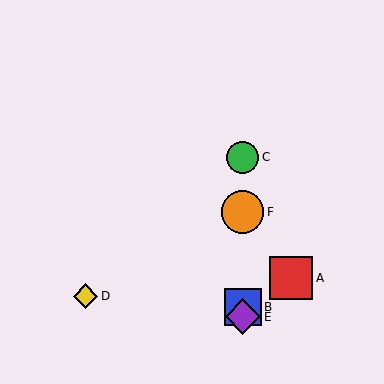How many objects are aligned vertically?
4 objects (B, C, E, F) are aligned vertically.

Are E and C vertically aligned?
Yes, both are at x≈243.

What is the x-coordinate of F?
Object F is at x≈243.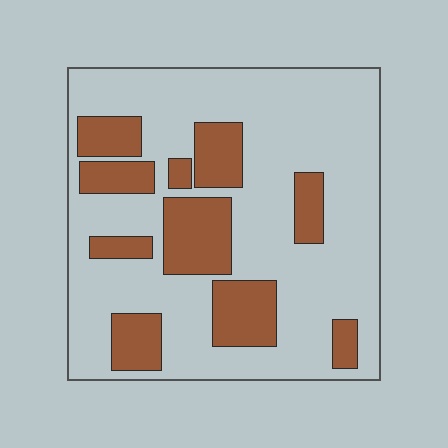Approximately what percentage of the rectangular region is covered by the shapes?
Approximately 25%.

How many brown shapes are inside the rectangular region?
10.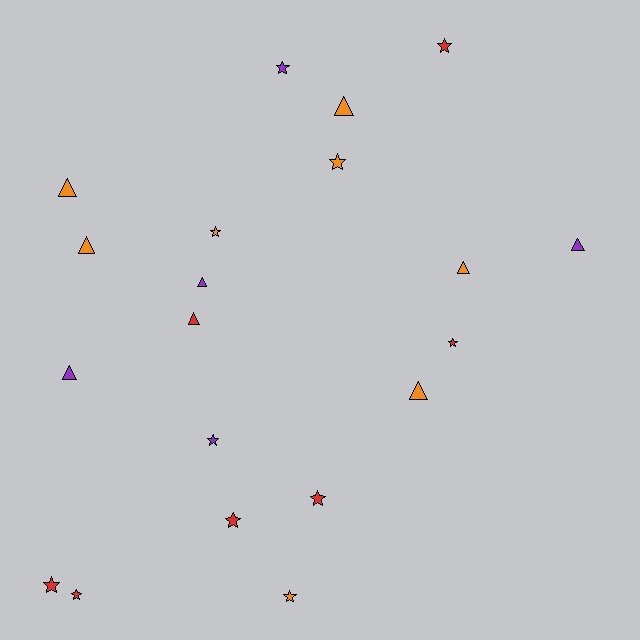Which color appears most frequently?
Orange, with 8 objects.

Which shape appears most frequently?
Star, with 11 objects.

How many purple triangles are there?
There are 3 purple triangles.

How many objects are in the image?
There are 20 objects.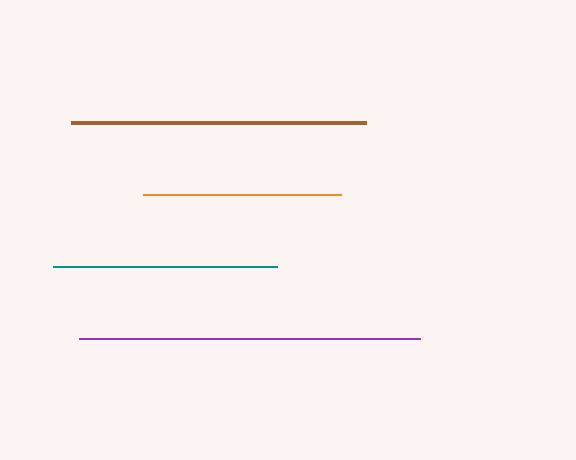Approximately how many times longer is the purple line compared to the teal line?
The purple line is approximately 1.5 times the length of the teal line.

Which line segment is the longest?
The purple line is the longest at approximately 341 pixels.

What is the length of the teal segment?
The teal segment is approximately 224 pixels long.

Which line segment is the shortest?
The orange line is the shortest at approximately 198 pixels.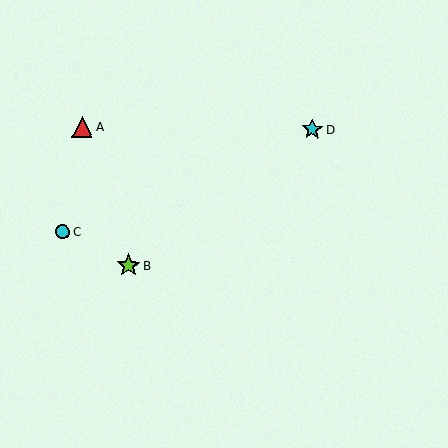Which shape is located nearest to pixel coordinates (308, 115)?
The cyan star (labeled D) at (312, 129) is nearest to that location.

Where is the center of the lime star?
The center of the lime star is at (128, 266).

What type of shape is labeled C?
Shape C is a cyan circle.